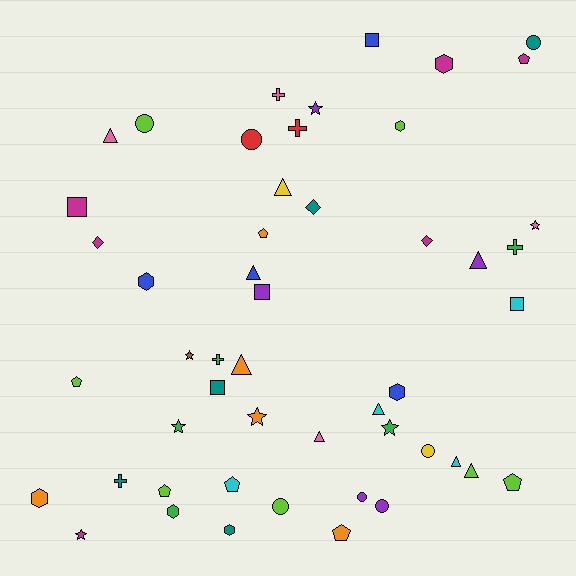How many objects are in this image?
There are 50 objects.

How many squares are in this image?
There are 5 squares.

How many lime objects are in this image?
There are 7 lime objects.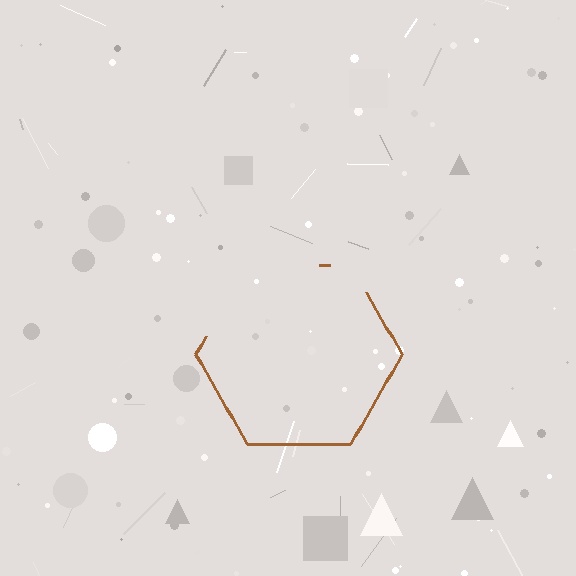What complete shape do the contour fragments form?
The contour fragments form a hexagon.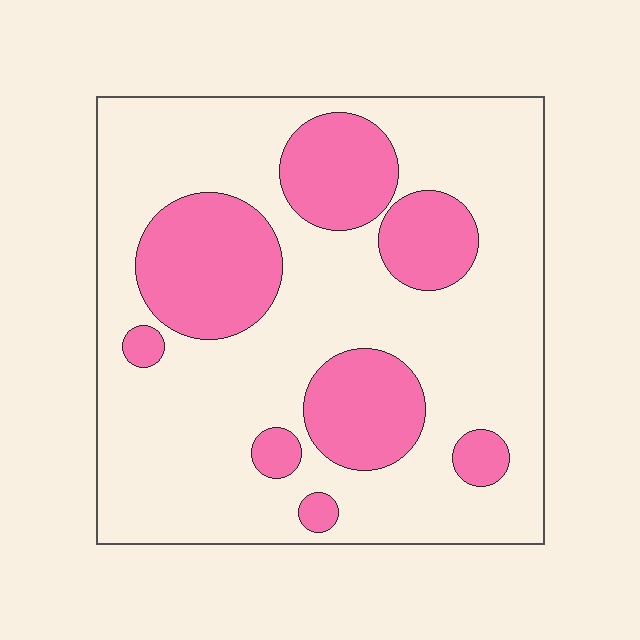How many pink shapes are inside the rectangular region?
8.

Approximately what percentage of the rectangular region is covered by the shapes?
Approximately 30%.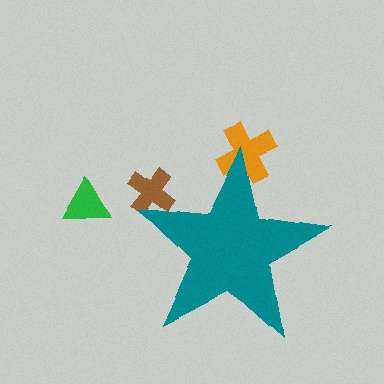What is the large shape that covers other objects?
A teal star.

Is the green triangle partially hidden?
No, the green triangle is fully visible.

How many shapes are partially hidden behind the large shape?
2 shapes are partially hidden.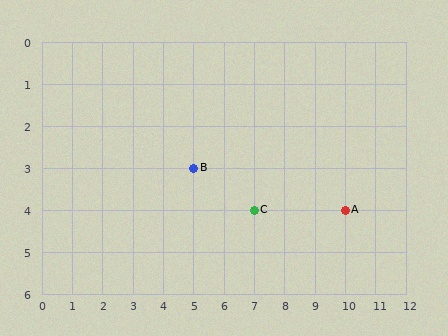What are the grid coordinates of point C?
Point C is at grid coordinates (7, 4).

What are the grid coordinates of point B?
Point B is at grid coordinates (5, 3).